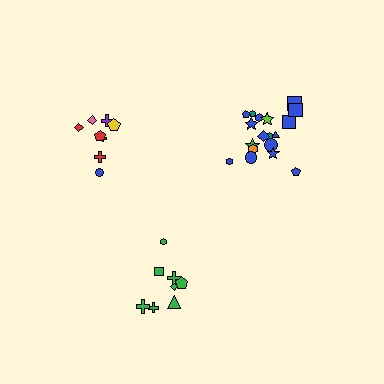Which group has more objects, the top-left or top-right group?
The top-right group.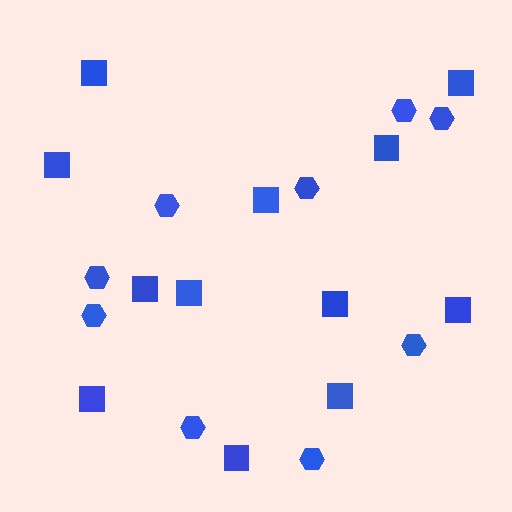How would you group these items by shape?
There are 2 groups: one group of hexagons (9) and one group of squares (12).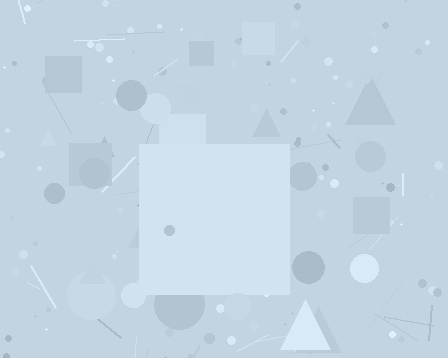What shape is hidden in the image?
A square is hidden in the image.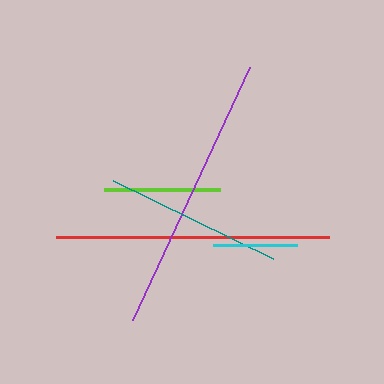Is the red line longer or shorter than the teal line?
The red line is longer than the teal line.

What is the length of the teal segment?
The teal segment is approximately 178 pixels long.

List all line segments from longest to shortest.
From longest to shortest: purple, red, teal, lime, cyan.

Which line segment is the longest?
The purple line is the longest at approximately 280 pixels.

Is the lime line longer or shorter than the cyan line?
The lime line is longer than the cyan line.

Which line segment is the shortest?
The cyan line is the shortest at approximately 84 pixels.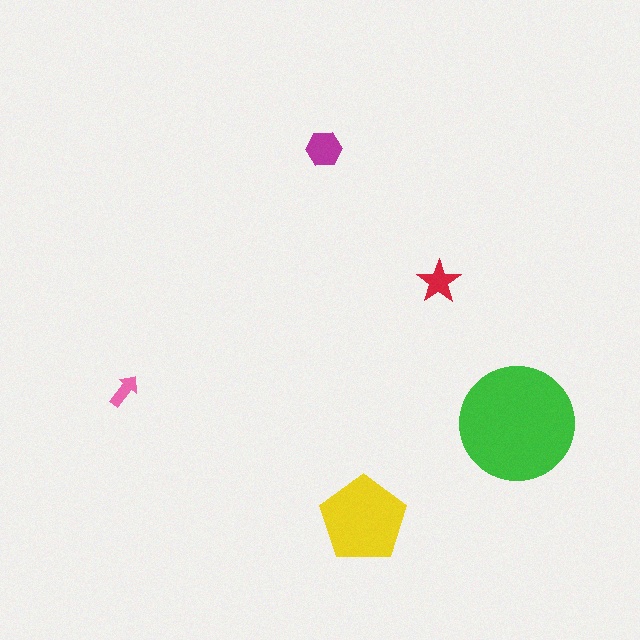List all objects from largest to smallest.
The green circle, the yellow pentagon, the magenta hexagon, the red star, the pink arrow.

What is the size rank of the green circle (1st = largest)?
1st.